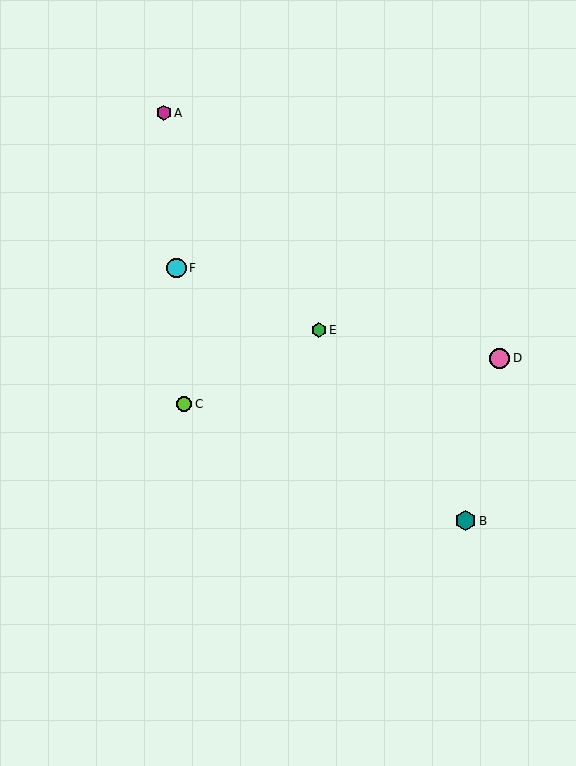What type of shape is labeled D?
Shape D is a pink circle.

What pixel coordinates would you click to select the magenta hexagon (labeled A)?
Click at (164, 113) to select the magenta hexagon A.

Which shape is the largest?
The teal hexagon (labeled B) is the largest.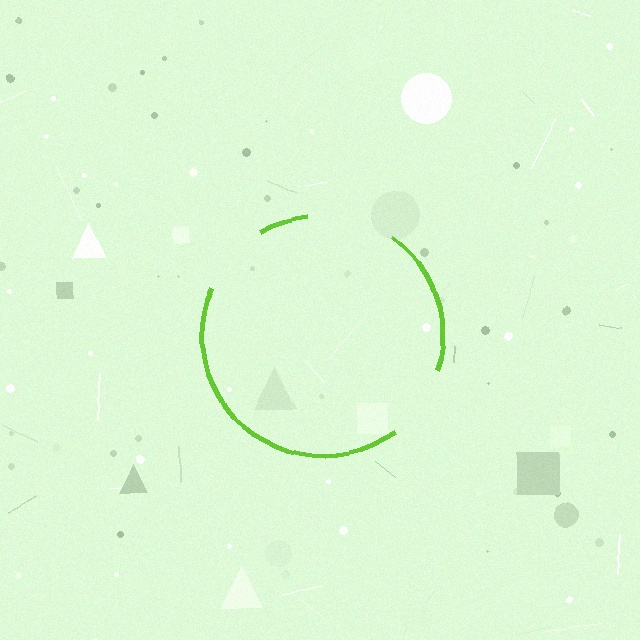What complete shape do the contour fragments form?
The contour fragments form a circle.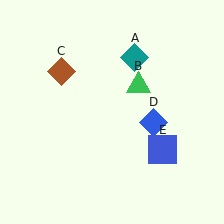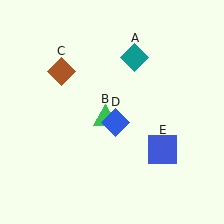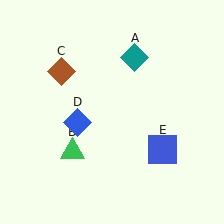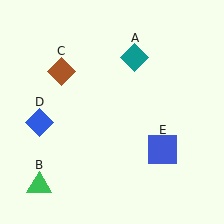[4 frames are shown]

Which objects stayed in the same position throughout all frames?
Teal diamond (object A) and brown diamond (object C) and blue square (object E) remained stationary.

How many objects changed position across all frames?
2 objects changed position: green triangle (object B), blue diamond (object D).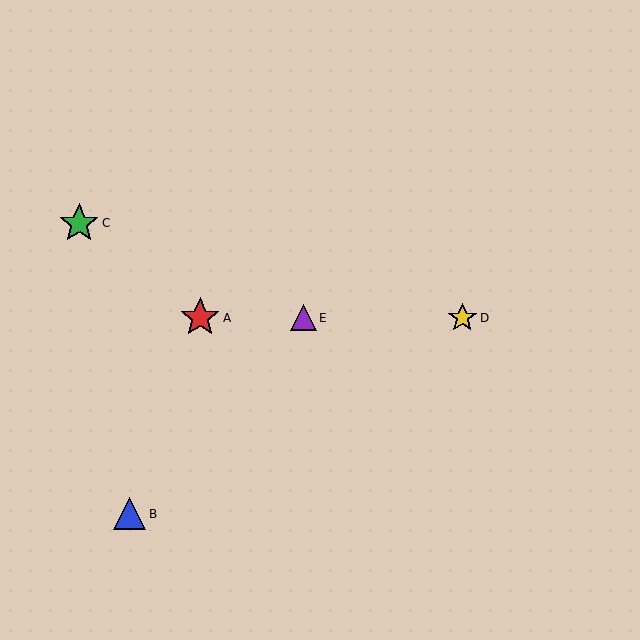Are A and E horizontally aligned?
Yes, both are at y≈318.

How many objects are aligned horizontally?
3 objects (A, D, E) are aligned horizontally.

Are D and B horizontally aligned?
No, D is at y≈318 and B is at y≈514.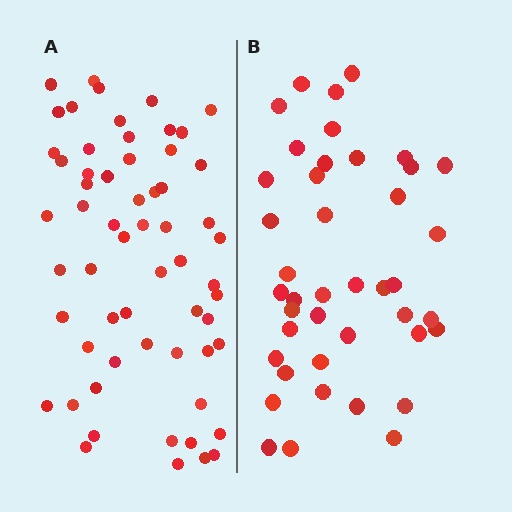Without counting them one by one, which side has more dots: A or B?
Region A (the left region) has more dots.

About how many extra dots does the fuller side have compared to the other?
Region A has approximately 20 more dots than region B.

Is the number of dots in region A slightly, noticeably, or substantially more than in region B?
Region A has noticeably more, but not dramatically so. The ratio is roughly 1.4 to 1.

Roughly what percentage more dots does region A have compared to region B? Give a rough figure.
About 45% more.